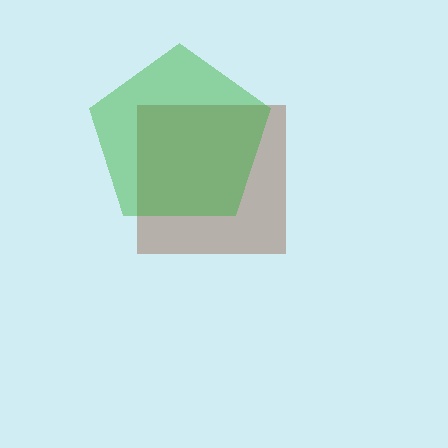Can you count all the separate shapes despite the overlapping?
Yes, there are 2 separate shapes.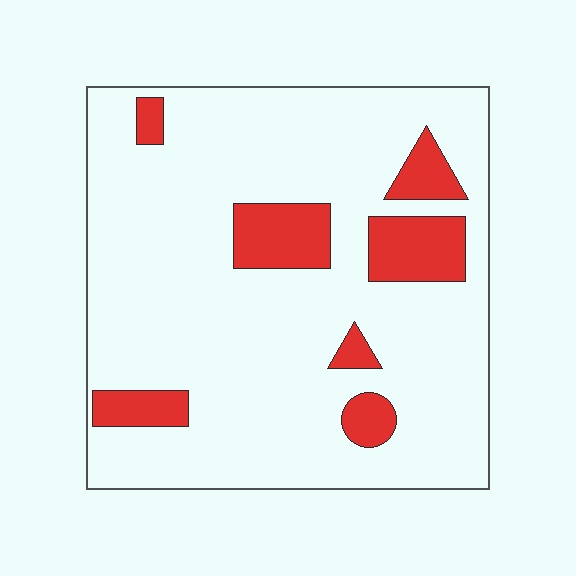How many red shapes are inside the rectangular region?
7.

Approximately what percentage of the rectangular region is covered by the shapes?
Approximately 15%.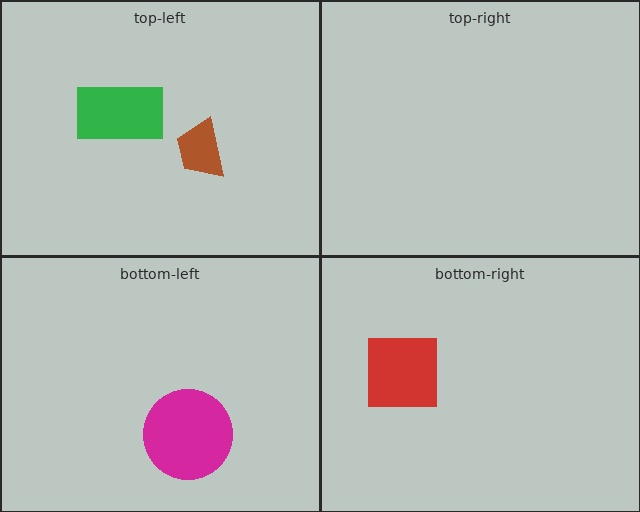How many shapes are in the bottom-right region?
1.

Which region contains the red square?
The bottom-right region.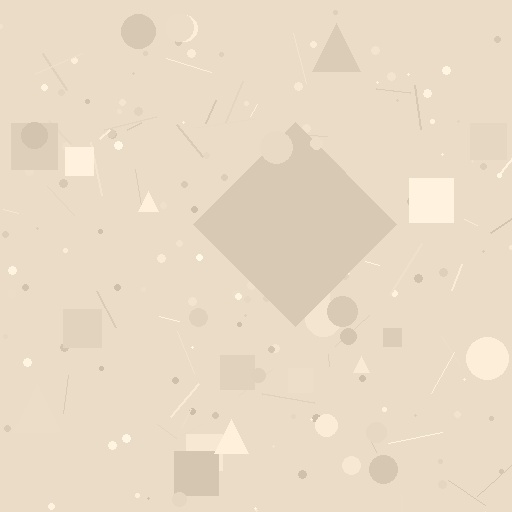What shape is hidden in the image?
A diamond is hidden in the image.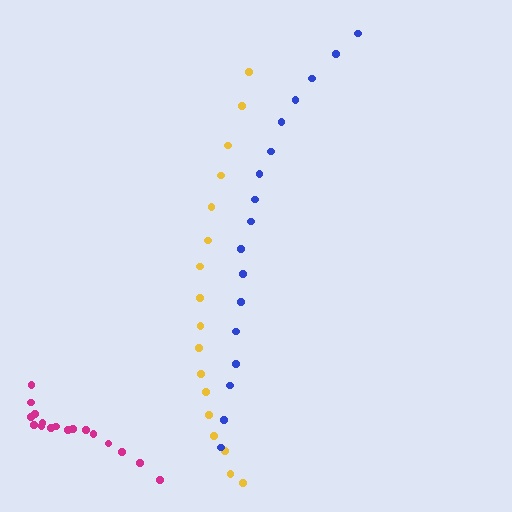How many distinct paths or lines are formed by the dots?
There are 3 distinct paths.